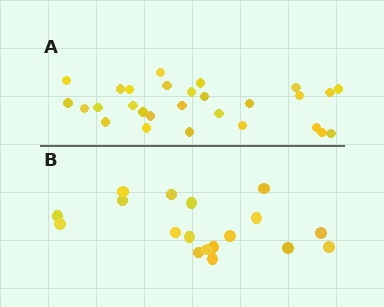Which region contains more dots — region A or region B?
Region A (the top region) has more dots.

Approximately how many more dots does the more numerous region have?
Region A has roughly 10 or so more dots than region B.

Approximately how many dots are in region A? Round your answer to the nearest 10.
About 30 dots. (The exact count is 28, which rounds to 30.)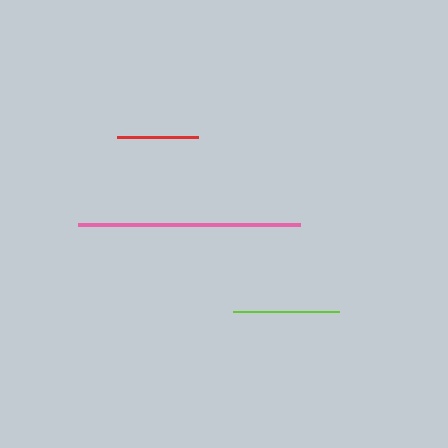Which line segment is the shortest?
The red line is the shortest at approximately 81 pixels.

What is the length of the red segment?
The red segment is approximately 81 pixels long.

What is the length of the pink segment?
The pink segment is approximately 222 pixels long.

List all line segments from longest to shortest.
From longest to shortest: pink, lime, red.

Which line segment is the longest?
The pink line is the longest at approximately 222 pixels.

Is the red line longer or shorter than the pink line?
The pink line is longer than the red line.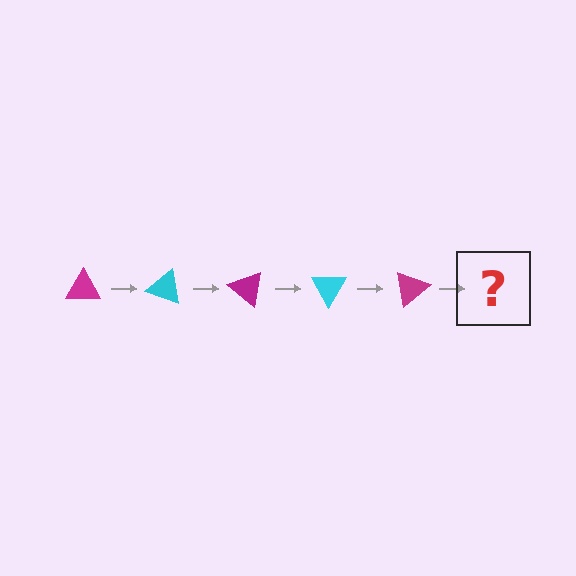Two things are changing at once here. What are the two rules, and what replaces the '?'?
The two rules are that it rotates 20 degrees each step and the color cycles through magenta and cyan. The '?' should be a cyan triangle, rotated 100 degrees from the start.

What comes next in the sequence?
The next element should be a cyan triangle, rotated 100 degrees from the start.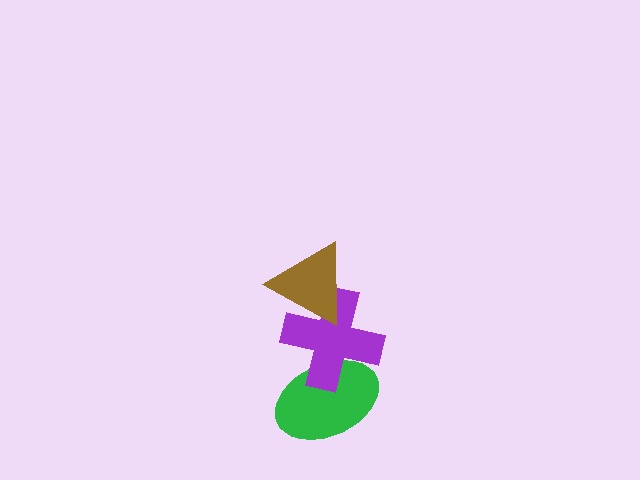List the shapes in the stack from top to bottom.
From top to bottom: the brown triangle, the purple cross, the green ellipse.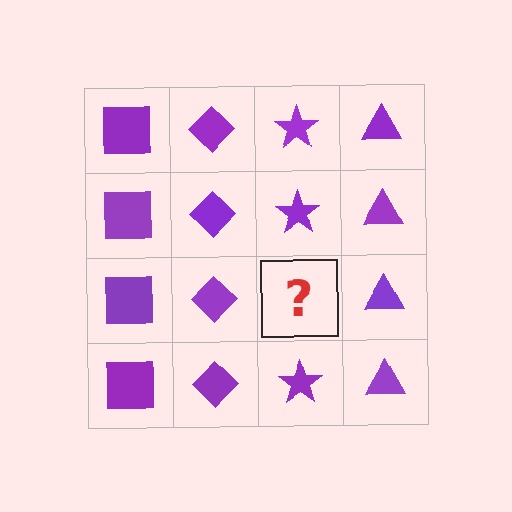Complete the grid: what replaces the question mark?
The question mark should be replaced with a purple star.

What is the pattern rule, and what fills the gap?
The rule is that each column has a consistent shape. The gap should be filled with a purple star.